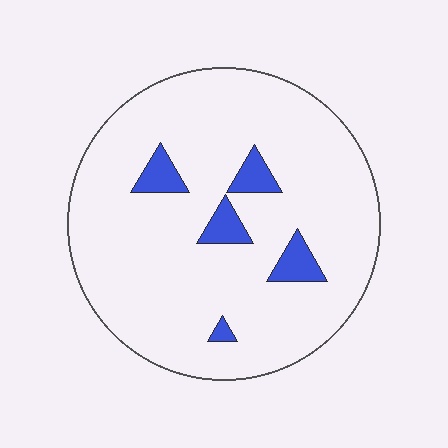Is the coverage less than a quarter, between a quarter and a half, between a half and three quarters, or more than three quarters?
Less than a quarter.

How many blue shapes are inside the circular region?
5.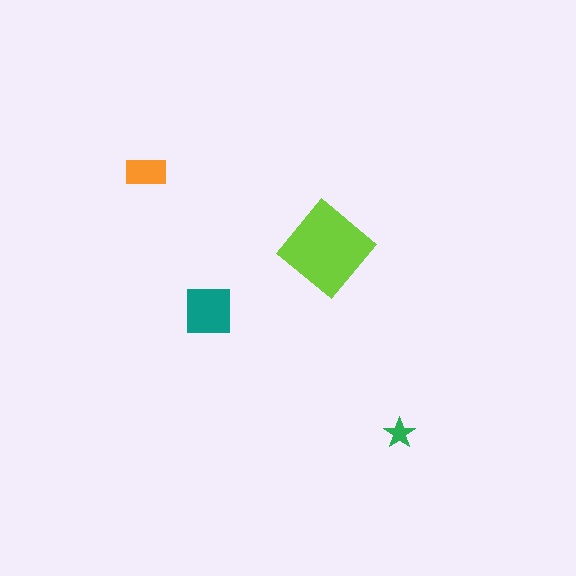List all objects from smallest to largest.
The green star, the orange rectangle, the teal square, the lime diamond.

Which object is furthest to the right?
The green star is rightmost.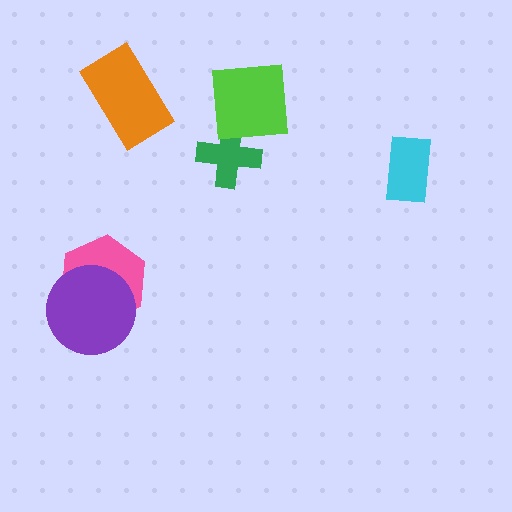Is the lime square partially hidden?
No, no other shape covers it.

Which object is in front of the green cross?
The lime square is in front of the green cross.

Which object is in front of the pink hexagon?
The purple circle is in front of the pink hexagon.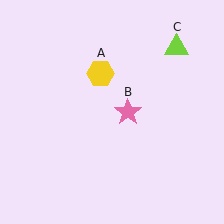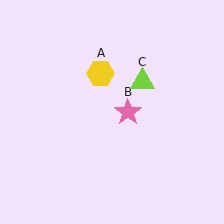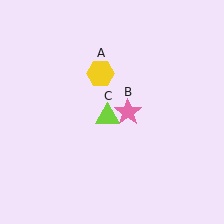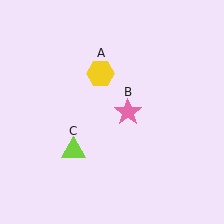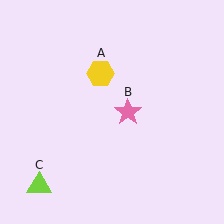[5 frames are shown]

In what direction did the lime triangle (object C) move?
The lime triangle (object C) moved down and to the left.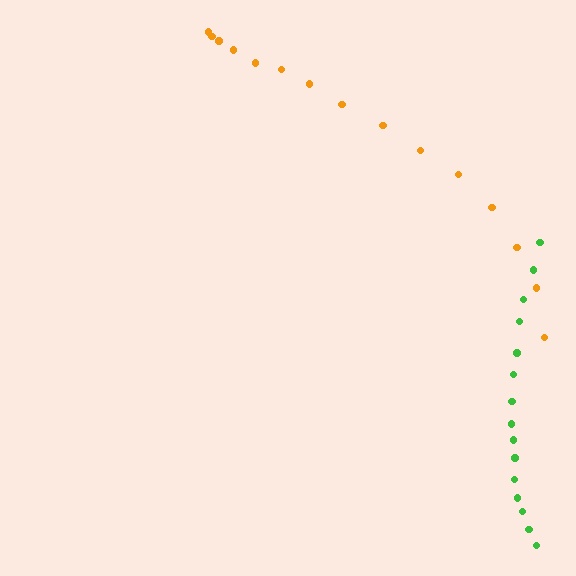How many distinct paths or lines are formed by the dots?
There are 2 distinct paths.